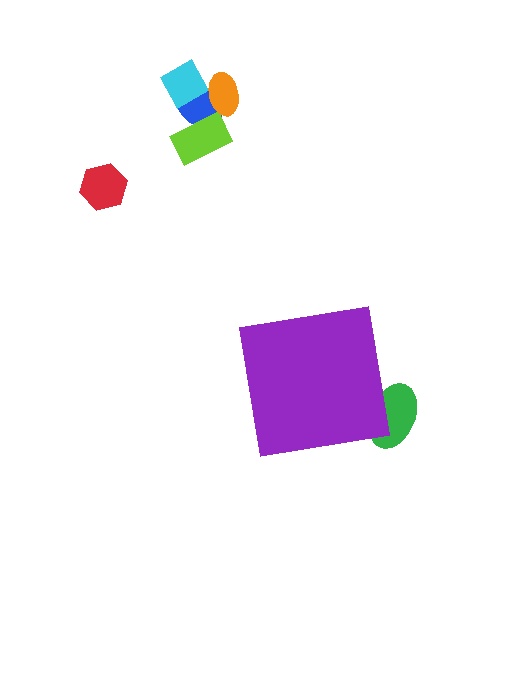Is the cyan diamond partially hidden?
No, the cyan diamond is fully visible.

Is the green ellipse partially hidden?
Yes, the green ellipse is partially hidden behind the purple square.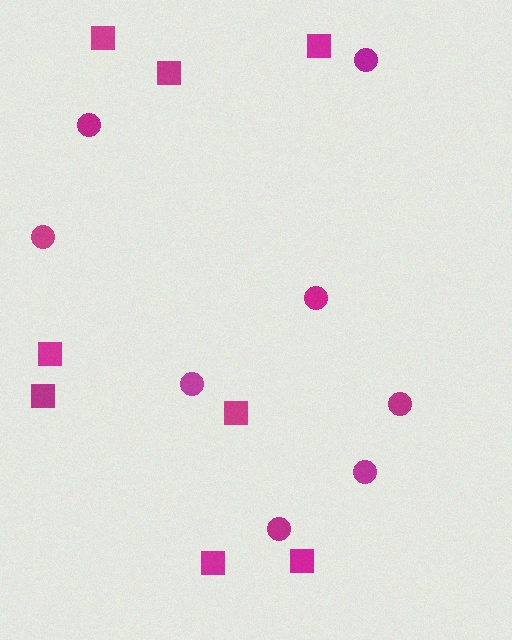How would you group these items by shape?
There are 2 groups: one group of squares (8) and one group of circles (8).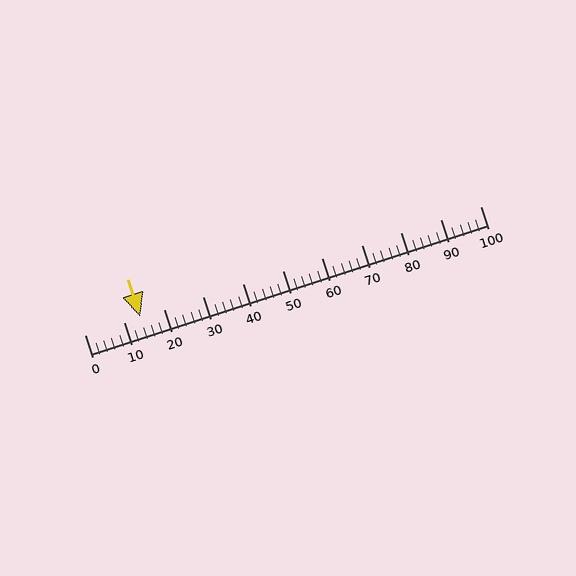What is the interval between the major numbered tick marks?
The major tick marks are spaced 10 units apart.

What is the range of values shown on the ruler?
The ruler shows values from 0 to 100.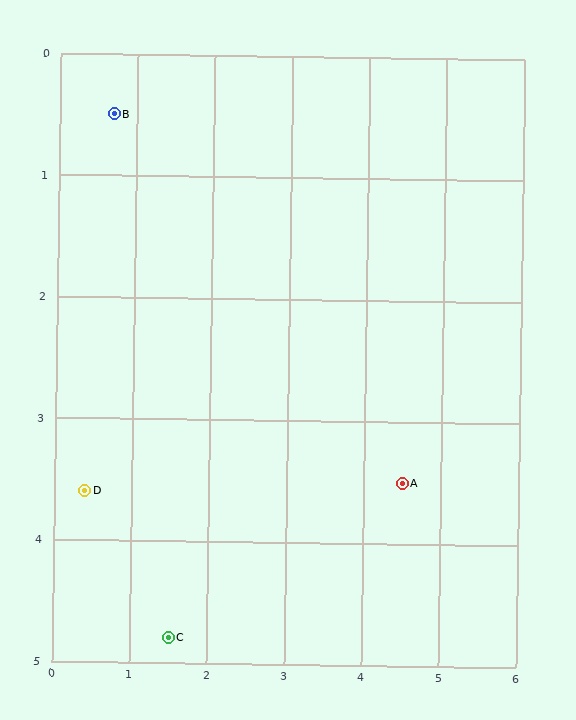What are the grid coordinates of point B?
Point B is at approximately (0.7, 0.5).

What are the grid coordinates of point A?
Point A is at approximately (4.5, 3.5).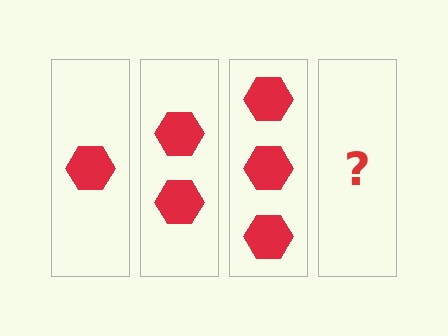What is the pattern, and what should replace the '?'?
The pattern is that each step adds one more hexagon. The '?' should be 4 hexagons.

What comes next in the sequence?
The next element should be 4 hexagons.